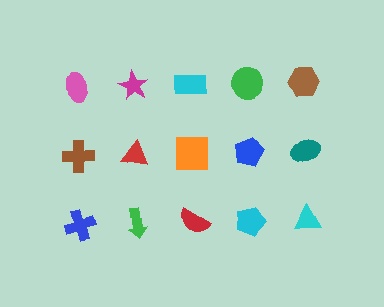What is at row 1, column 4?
A green circle.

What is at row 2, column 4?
A blue pentagon.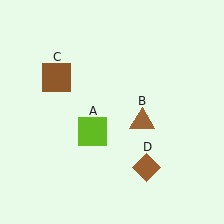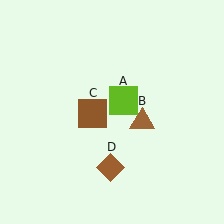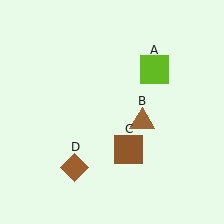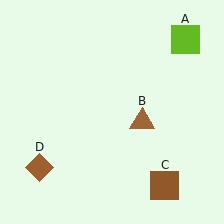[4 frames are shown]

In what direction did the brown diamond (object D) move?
The brown diamond (object D) moved left.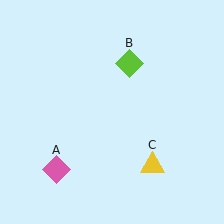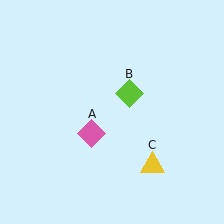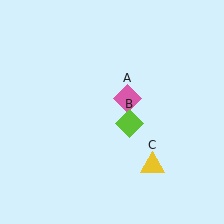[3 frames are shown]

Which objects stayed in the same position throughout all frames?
Yellow triangle (object C) remained stationary.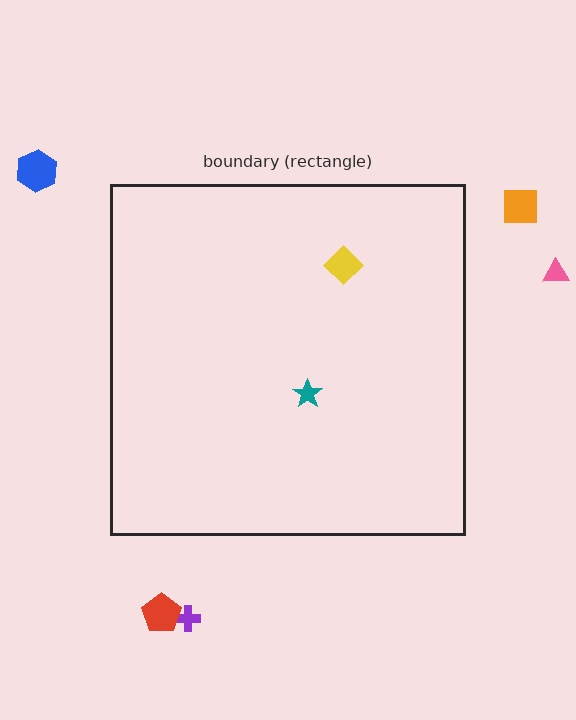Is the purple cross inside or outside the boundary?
Outside.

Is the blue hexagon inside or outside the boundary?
Outside.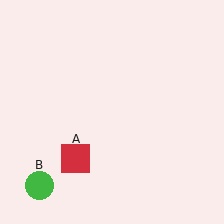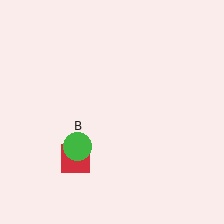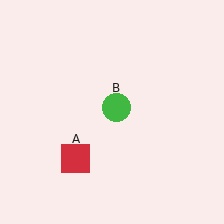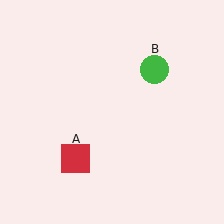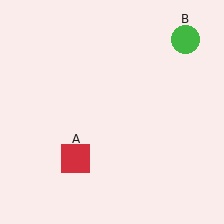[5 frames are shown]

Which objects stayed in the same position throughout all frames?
Red square (object A) remained stationary.